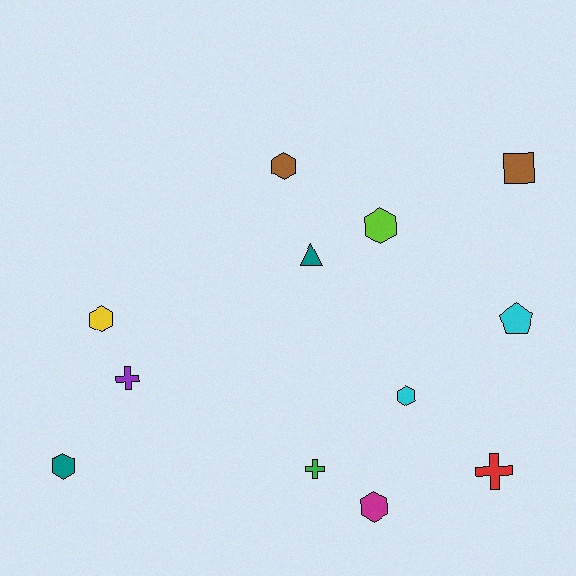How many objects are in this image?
There are 12 objects.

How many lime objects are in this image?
There is 1 lime object.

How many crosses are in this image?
There are 3 crosses.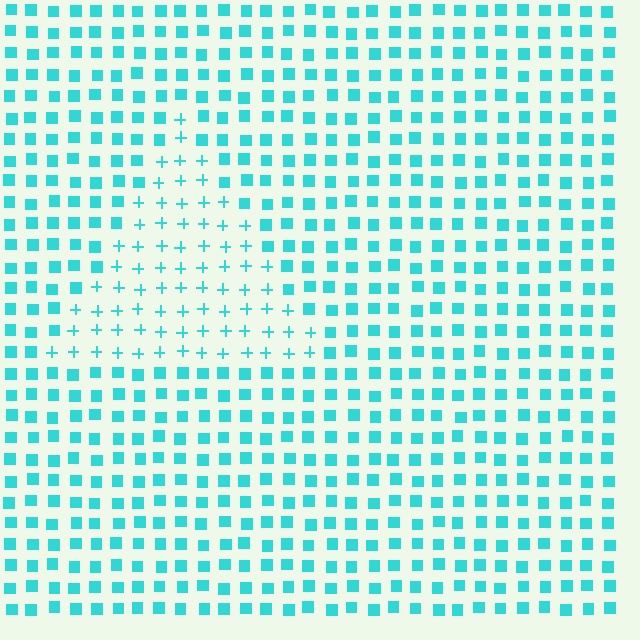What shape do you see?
I see a triangle.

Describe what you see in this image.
The image is filled with small cyan elements arranged in a uniform grid. A triangle-shaped region contains plus signs, while the surrounding area contains squares. The boundary is defined purely by the change in element shape.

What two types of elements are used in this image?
The image uses plus signs inside the triangle region and squares outside it.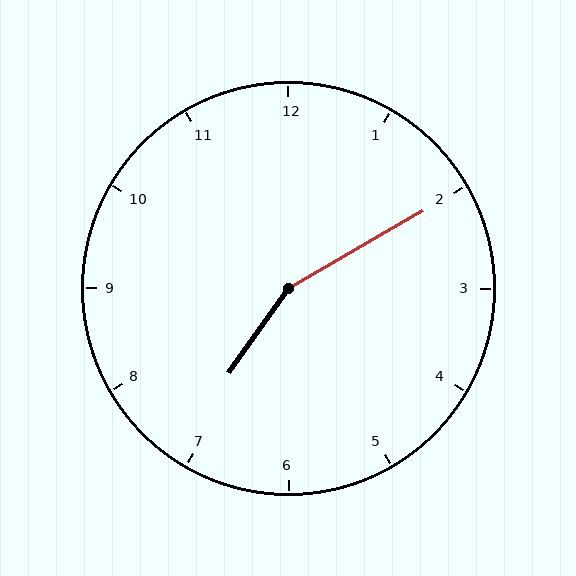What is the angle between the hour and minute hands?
Approximately 155 degrees.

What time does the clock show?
7:10.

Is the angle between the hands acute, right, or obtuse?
It is obtuse.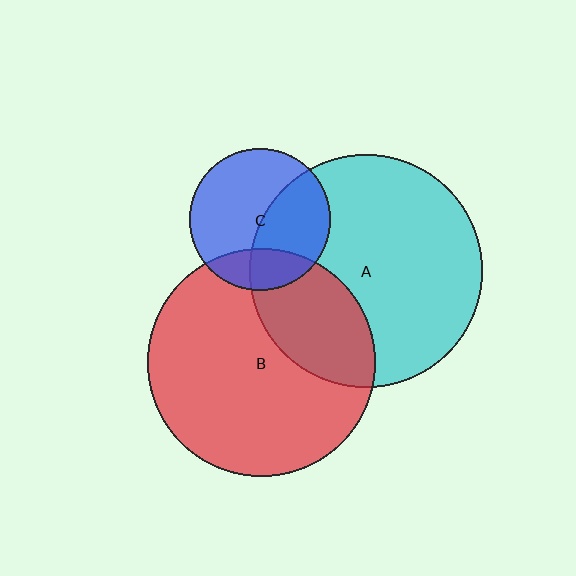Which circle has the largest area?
Circle A (cyan).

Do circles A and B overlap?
Yes.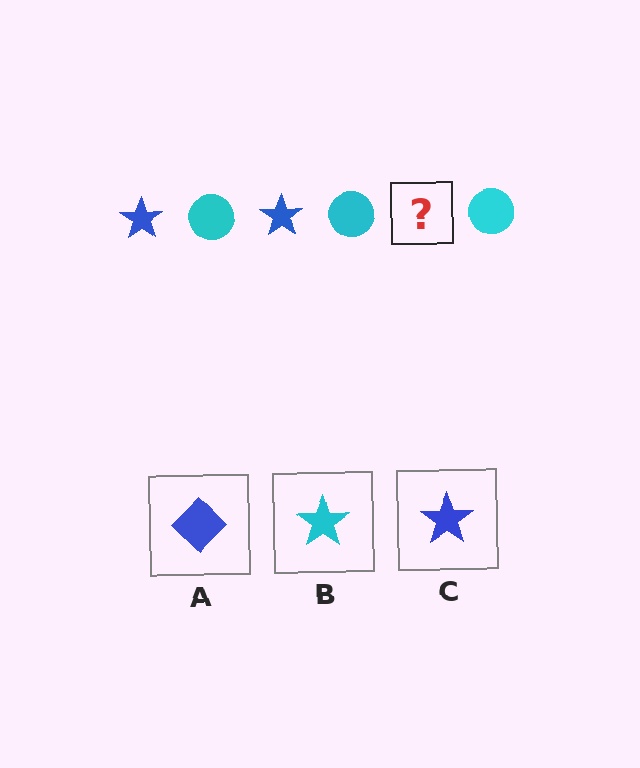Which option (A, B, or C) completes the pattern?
C.